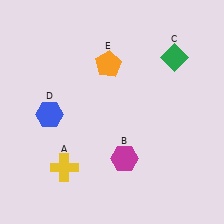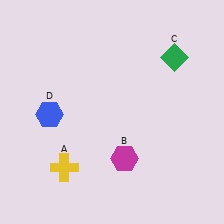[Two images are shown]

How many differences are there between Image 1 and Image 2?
There is 1 difference between the two images.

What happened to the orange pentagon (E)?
The orange pentagon (E) was removed in Image 2. It was in the top-left area of Image 1.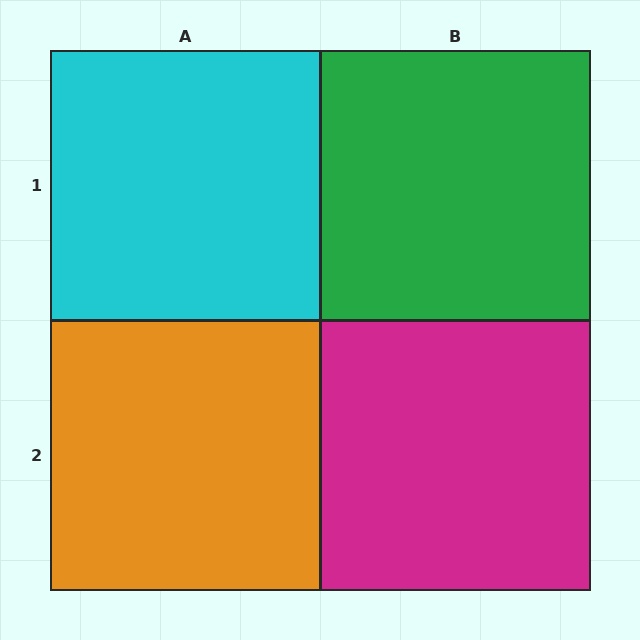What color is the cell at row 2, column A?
Orange.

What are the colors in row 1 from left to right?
Cyan, green.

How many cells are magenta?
1 cell is magenta.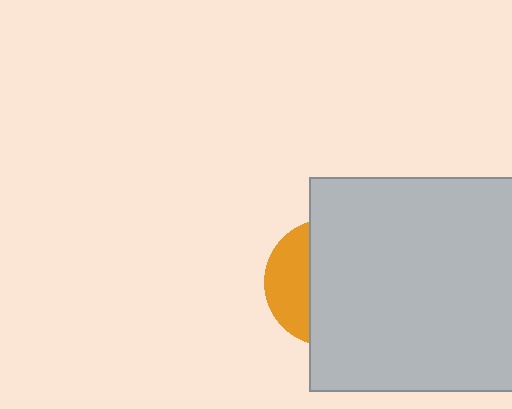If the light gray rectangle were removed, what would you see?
You would see the complete orange circle.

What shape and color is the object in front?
The object in front is a light gray rectangle.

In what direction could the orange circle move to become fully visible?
The orange circle could move left. That would shift it out from behind the light gray rectangle entirely.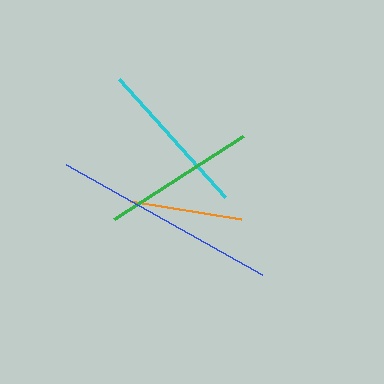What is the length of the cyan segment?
The cyan segment is approximately 159 pixels long.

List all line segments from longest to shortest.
From longest to shortest: blue, cyan, green, orange.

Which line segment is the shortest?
The orange line is the shortest at approximately 112 pixels.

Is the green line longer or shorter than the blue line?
The blue line is longer than the green line.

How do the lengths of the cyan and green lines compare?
The cyan and green lines are approximately the same length.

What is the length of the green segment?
The green segment is approximately 153 pixels long.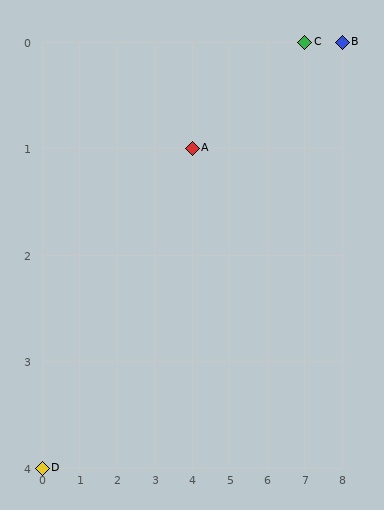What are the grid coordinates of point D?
Point D is at grid coordinates (0, 4).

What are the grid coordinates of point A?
Point A is at grid coordinates (4, 1).